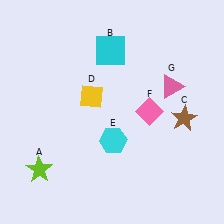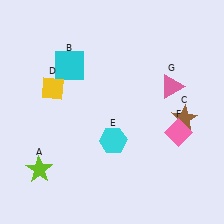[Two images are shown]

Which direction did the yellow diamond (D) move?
The yellow diamond (D) moved left.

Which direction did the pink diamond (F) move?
The pink diamond (F) moved right.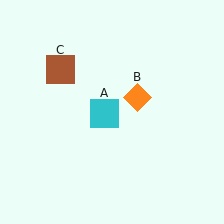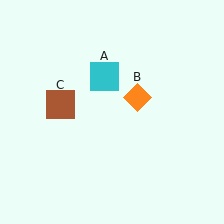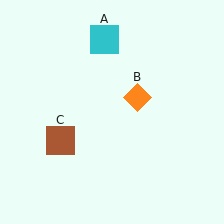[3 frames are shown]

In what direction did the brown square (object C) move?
The brown square (object C) moved down.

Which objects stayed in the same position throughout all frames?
Orange diamond (object B) remained stationary.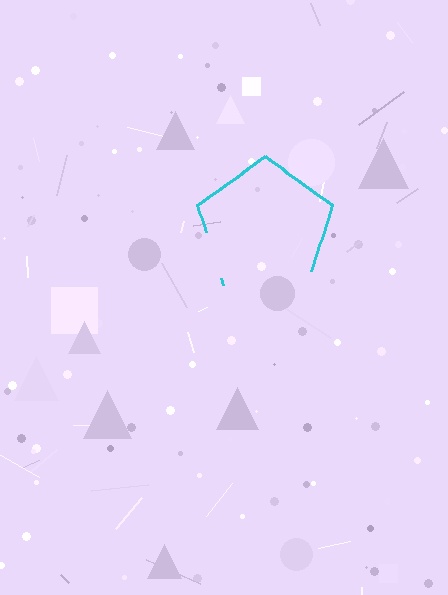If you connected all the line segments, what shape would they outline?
They would outline a pentagon.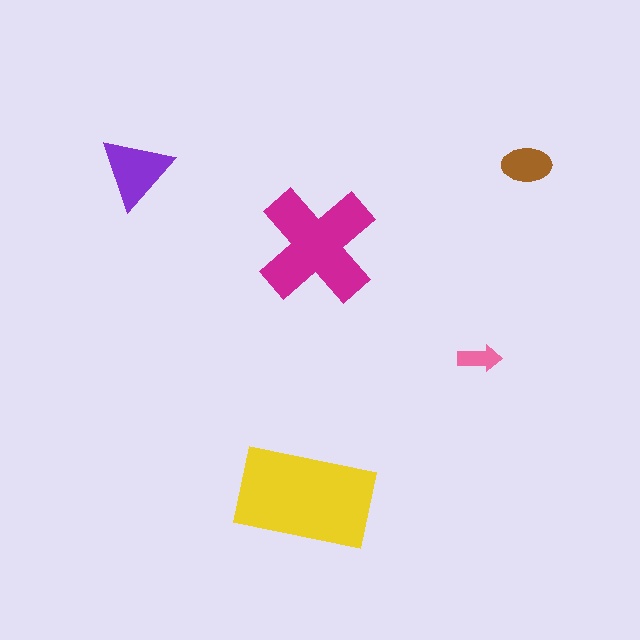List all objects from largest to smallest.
The yellow rectangle, the magenta cross, the purple triangle, the brown ellipse, the pink arrow.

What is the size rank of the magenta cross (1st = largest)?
2nd.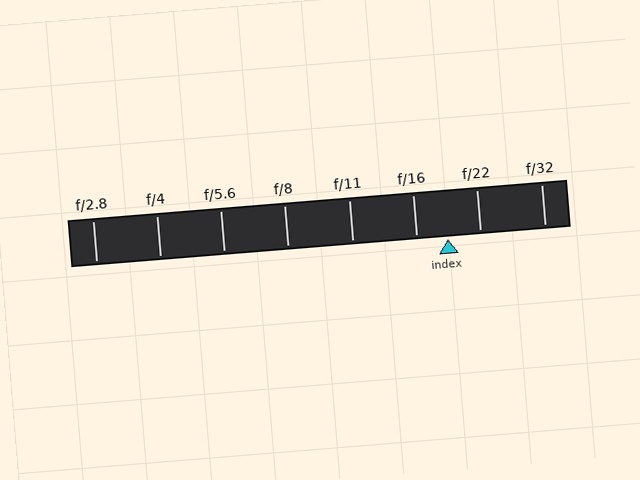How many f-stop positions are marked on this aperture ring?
There are 8 f-stop positions marked.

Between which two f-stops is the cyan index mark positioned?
The index mark is between f/16 and f/22.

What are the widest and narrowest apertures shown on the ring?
The widest aperture shown is f/2.8 and the narrowest is f/32.